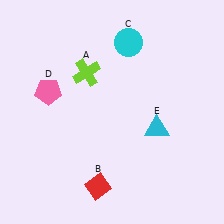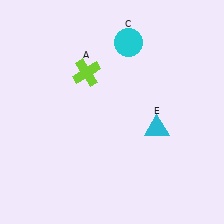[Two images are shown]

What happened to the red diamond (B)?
The red diamond (B) was removed in Image 2. It was in the bottom-left area of Image 1.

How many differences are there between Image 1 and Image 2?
There are 2 differences between the two images.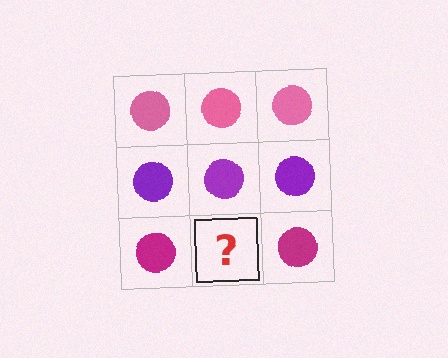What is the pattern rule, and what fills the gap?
The rule is that each row has a consistent color. The gap should be filled with a magenta circle.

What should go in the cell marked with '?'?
The missing cell should contain a magenta circle.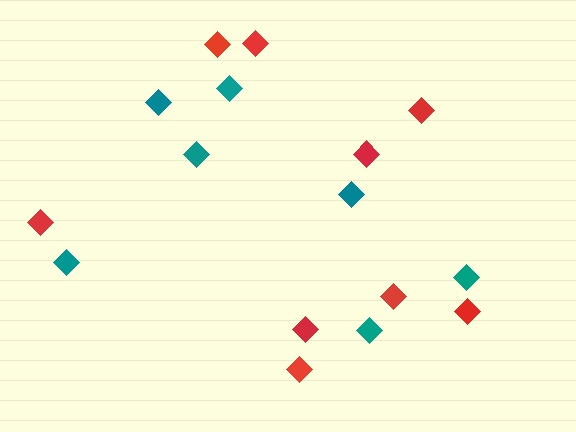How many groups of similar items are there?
There are 2 groups: one group of red diamonds (9) and one group of teal diamonds (7).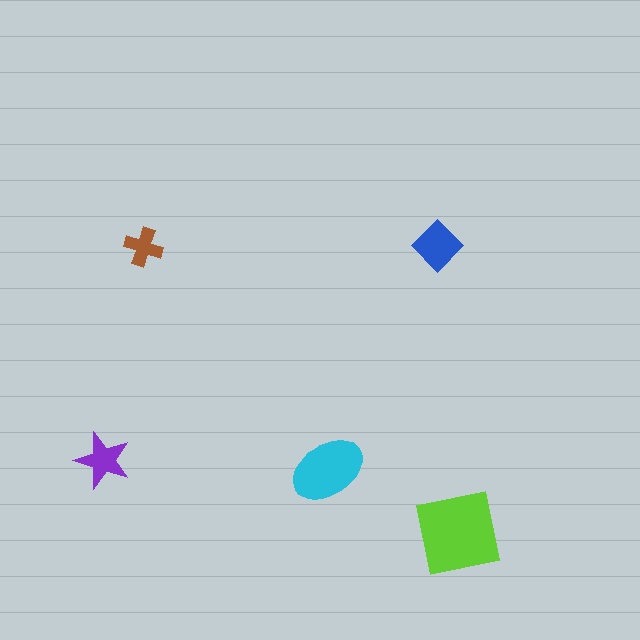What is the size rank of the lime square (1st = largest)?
1st.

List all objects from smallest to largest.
The brown cross, the purple star, the blue diamond, the cyan ellipse, the lime square.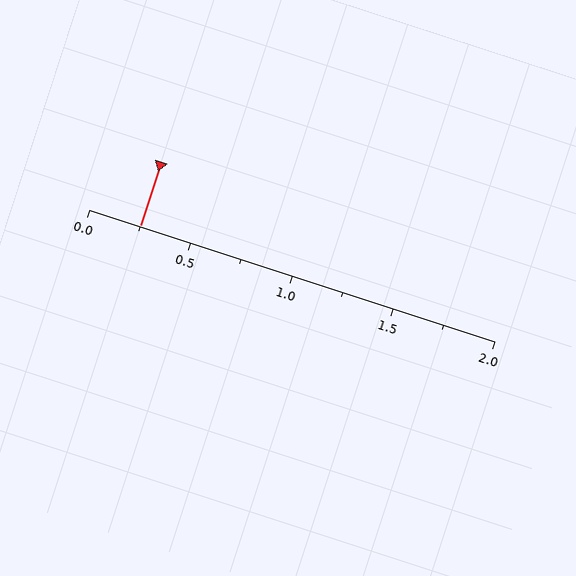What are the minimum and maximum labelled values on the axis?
The axis runs from 0.0 to 2.0.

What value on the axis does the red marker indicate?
The marker indicates approximately 0.25.